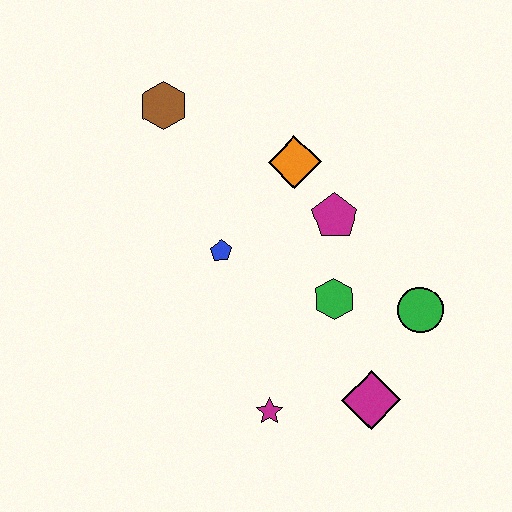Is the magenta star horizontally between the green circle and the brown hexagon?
Yes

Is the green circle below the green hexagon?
Yes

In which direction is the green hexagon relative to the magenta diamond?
The green hexagon is above the magenta diamond.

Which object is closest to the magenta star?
The magenta diamond is closest to the magenta star.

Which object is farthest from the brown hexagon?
The magenta diamond is farthest from the brown hexagon.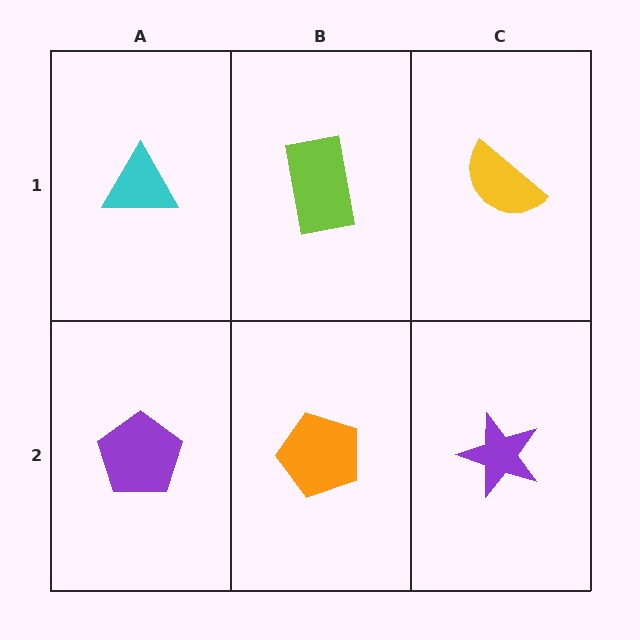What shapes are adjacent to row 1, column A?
A purple pentagon (row 2, column A), a lime rectangle (row 1, column B).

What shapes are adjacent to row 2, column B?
A lime rectangle (row 1, column B), a purple pentagon (row 2, column A), a purple star (row 2, column C).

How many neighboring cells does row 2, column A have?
2.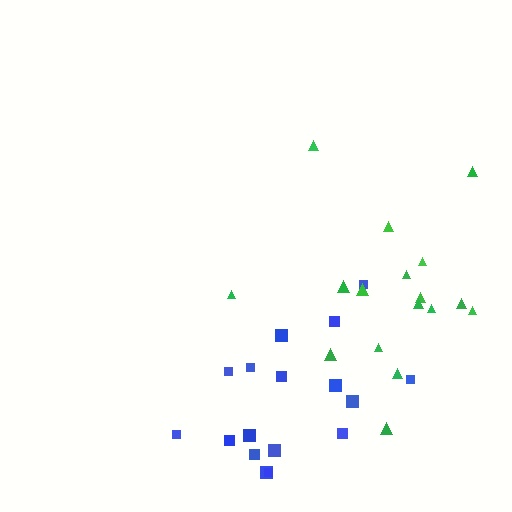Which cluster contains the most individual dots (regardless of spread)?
Blue (17).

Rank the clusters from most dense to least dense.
blue, green.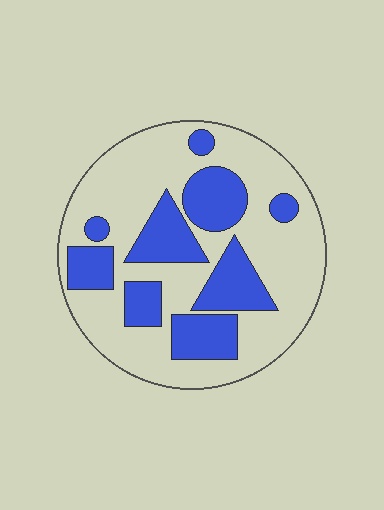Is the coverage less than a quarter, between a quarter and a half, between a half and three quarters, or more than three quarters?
Between a quarter and a half.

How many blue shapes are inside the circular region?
9.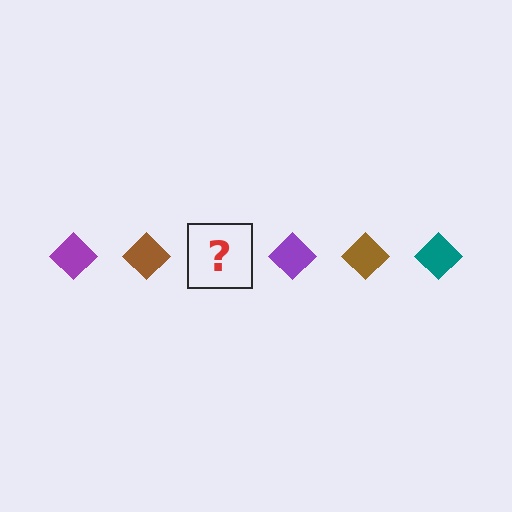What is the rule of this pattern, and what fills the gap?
The rule is that the pattern cycles through purple, brown, teal diamonds. The gap should be filled with a teal diamond.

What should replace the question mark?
The question mark should be replaced with a teal diamond.